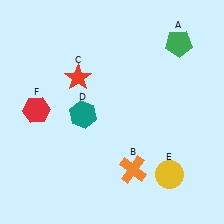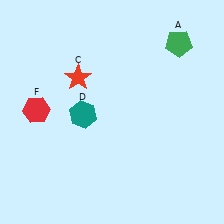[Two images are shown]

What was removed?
The orange cross (B), the yellow circle (E) were removed in Image 2.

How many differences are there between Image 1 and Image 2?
There are 2 differences between the two images.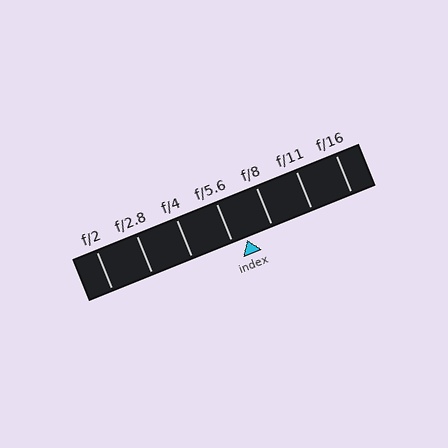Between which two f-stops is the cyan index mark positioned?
The index mark is between f/5.6 and f/8.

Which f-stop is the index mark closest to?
The index mark is closest to f/5.6.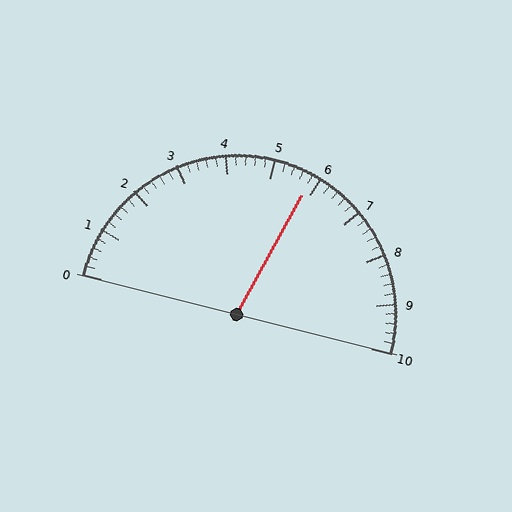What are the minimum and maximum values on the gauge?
The gauge ranges from 0 to 10.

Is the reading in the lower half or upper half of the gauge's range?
The reading is in the upper half of the range (0 to 10).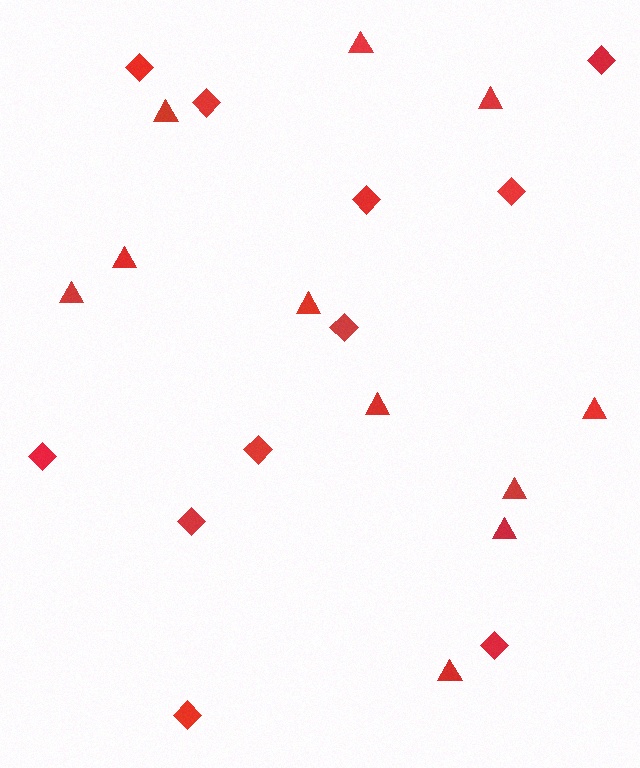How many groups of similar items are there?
There are 2 groups: one group of triangles (11) and one group of diamonds (11).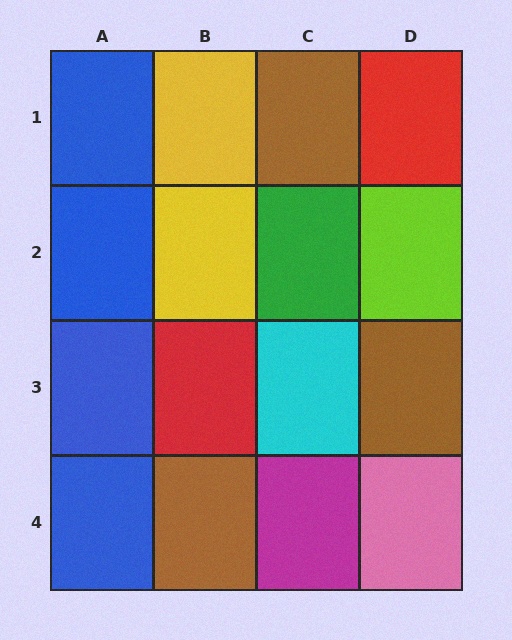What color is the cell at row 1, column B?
Yellow.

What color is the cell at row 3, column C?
Cyan.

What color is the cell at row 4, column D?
Pink.